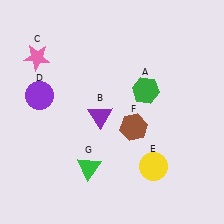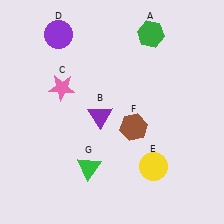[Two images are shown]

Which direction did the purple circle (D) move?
The purple circle (D) moved up.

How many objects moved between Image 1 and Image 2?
3 objects moved between the two images.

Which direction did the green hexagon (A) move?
The green hexagon (A) moved up.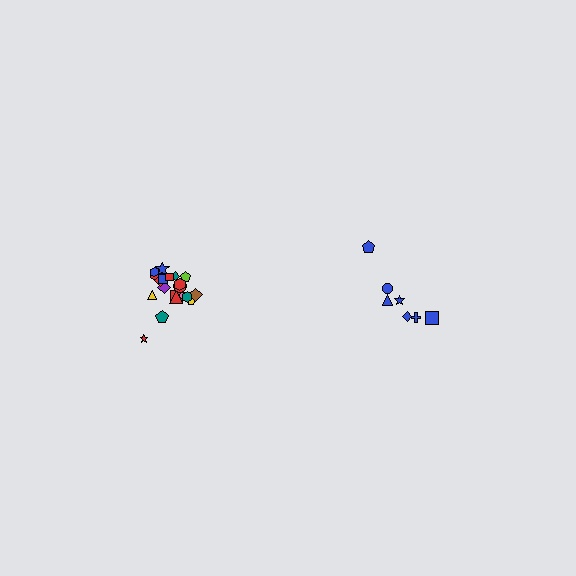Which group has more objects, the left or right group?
The left group.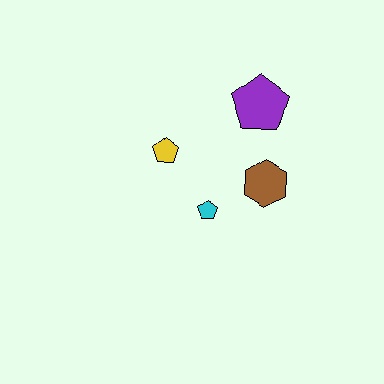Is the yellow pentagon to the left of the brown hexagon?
Yes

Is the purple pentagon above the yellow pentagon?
Yes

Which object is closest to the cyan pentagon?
The brown hexagon is closest to the cyan pentagon.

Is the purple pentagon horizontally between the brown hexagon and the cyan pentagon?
Yes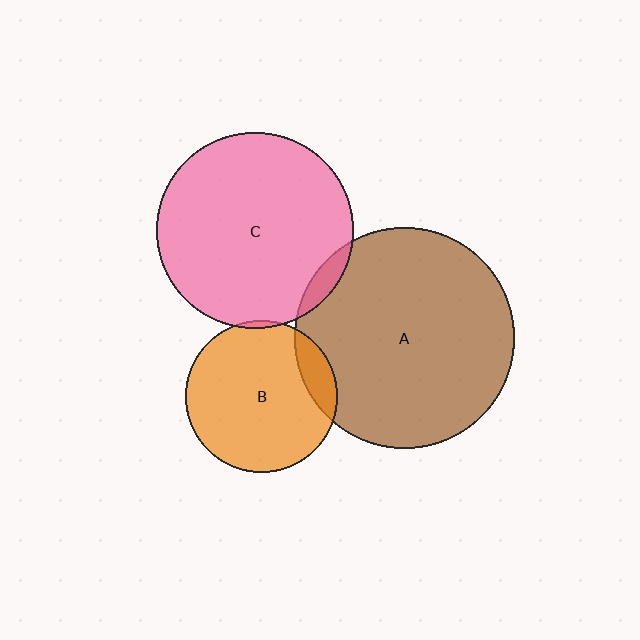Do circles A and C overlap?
Yes.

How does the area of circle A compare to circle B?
Approximately 2.1 times.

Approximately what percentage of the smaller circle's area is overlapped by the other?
Approximately 5%.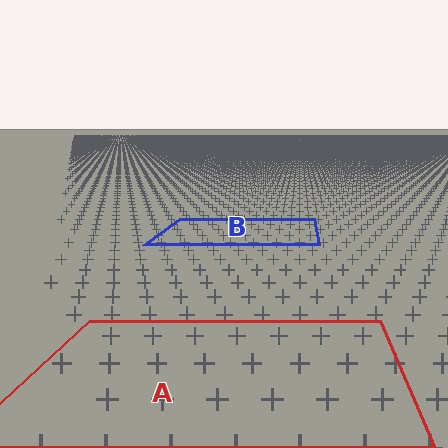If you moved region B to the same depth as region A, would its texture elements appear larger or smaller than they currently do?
They would appear larger. At a closer depth, the same texture elements are projected at a bigger on-screen size.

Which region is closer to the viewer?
Region A is closer. The texture elements there are larger and more spread out.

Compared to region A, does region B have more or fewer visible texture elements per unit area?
Region B has more texture elements per unit area — they are packed more densely because it is farther away.